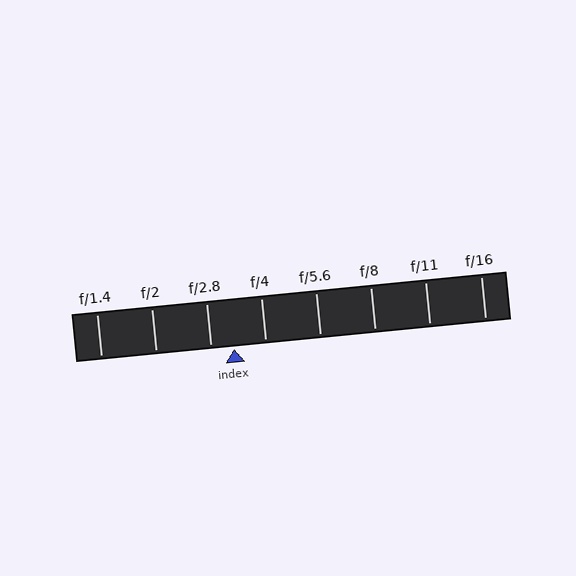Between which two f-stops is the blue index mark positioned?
The index mark is between f/2.8 and f/4.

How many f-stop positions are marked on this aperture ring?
There are 8 f-stop positions marked.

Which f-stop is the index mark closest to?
The index mark is closest to f/2.8.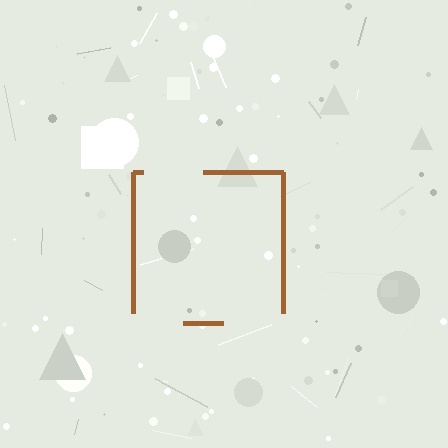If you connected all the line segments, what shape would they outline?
They would outline a square.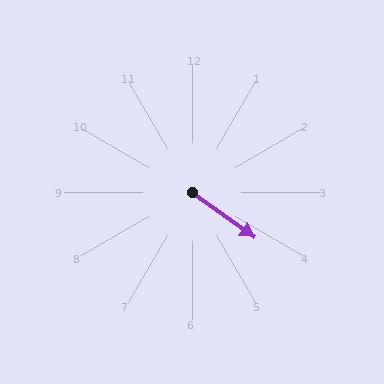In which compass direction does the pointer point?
Southeast.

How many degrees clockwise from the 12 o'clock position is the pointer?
Approximately 126 degrees.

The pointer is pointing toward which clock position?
Roughly 4 o'clock.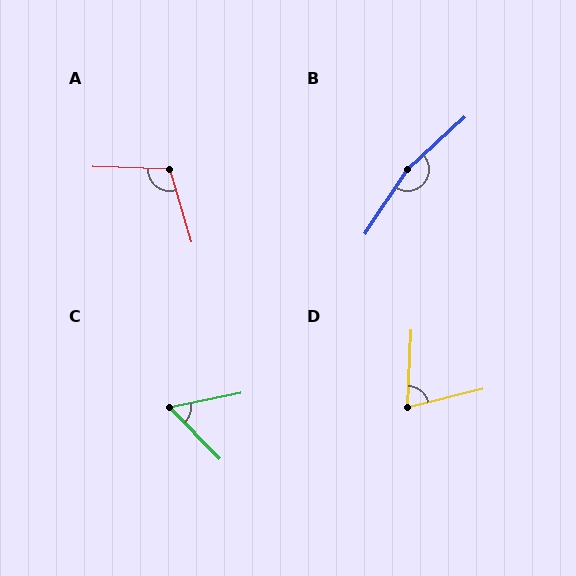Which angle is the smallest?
C, at approximately 57 degrees.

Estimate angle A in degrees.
Approximately 109 degrees.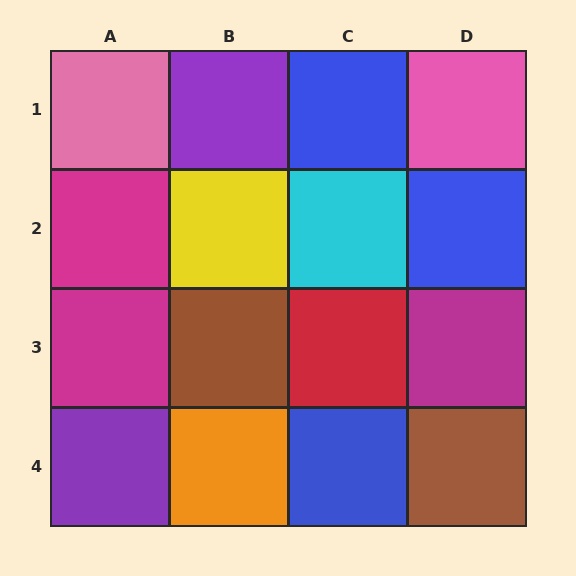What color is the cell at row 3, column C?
Red.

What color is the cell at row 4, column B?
Orange.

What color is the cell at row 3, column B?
Brown.